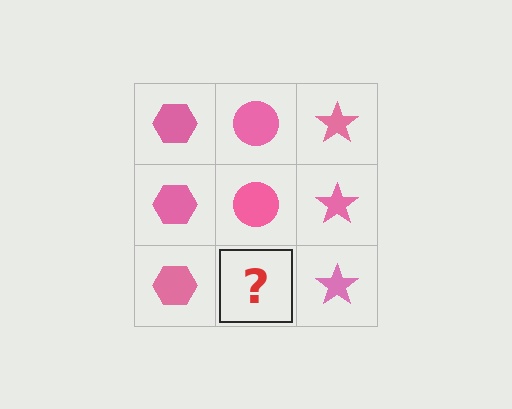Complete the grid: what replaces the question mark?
The question mark should be replaced with a pink circle.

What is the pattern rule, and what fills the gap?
The rule is that each column has a consistent shape. The gap should be filled with a pink circle.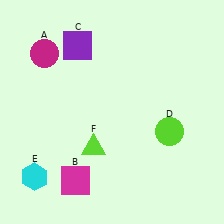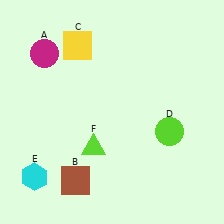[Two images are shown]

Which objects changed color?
B changed from magenta to brown. C changed from purple to yellow.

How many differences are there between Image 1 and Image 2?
There are 2 differences between the two images.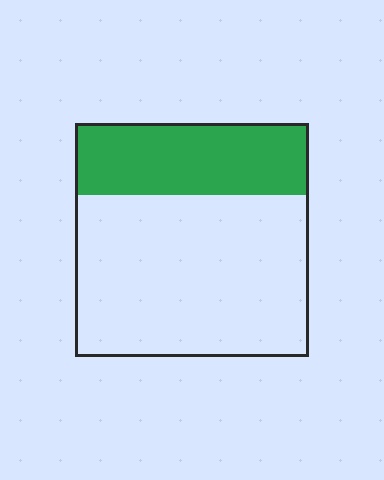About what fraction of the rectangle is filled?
About one third (1/3).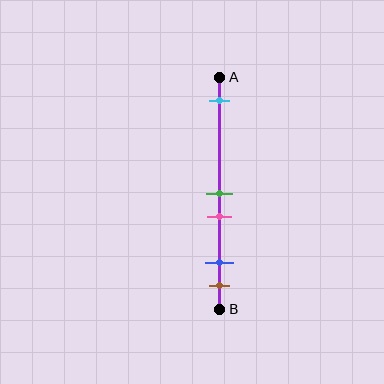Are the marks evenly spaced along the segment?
No, the marks are not evenly spaced.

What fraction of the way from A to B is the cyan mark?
The cyan mark is approximately 10% (0.1) of the way from A to B.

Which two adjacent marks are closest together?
The green and pink marks are the closest adjacent pair.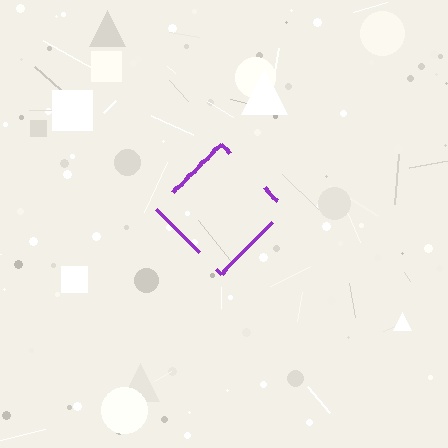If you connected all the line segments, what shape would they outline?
They would outline a diamond.